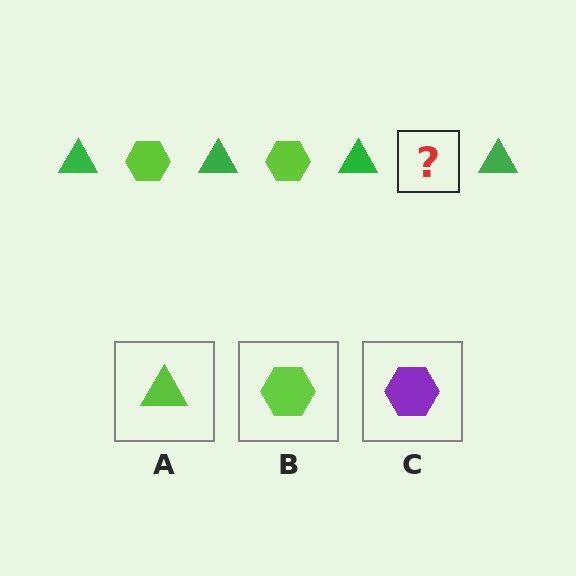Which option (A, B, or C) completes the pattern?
B.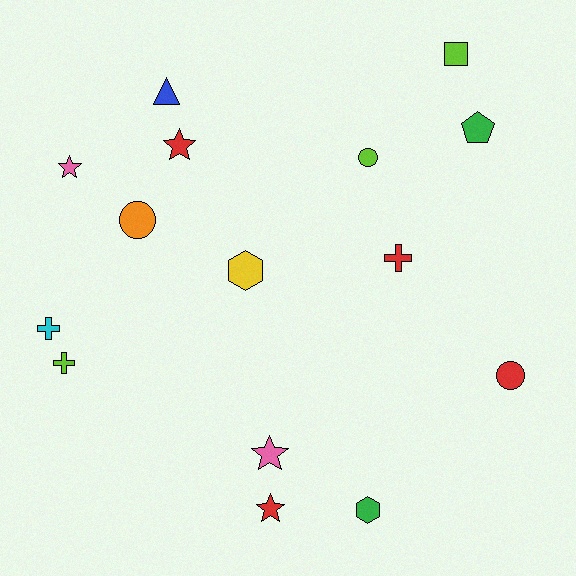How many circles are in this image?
There are 3 circles.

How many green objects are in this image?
There are 2 green objects.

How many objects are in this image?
There are 15 objects.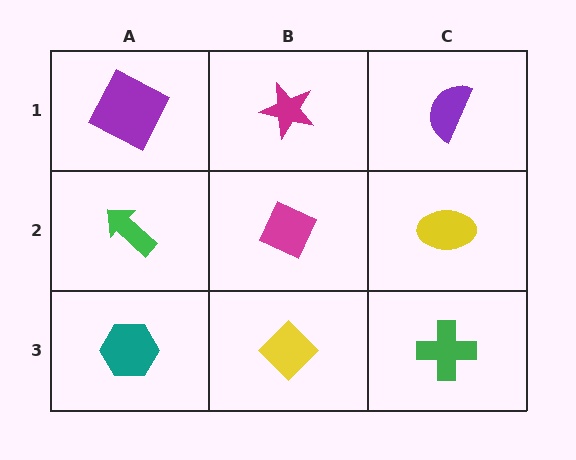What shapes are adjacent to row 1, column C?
A yellow ellipse (row 2, column C), a magenta star (row 1, column B).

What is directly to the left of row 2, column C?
A magenta diamond.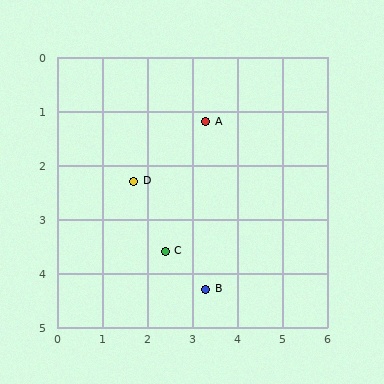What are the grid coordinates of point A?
Point A is at approximately (3.3, 1.2).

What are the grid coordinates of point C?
Point C is at approximately (2.4, 3.6).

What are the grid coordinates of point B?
Point B is at approximately (3.3, 4.3).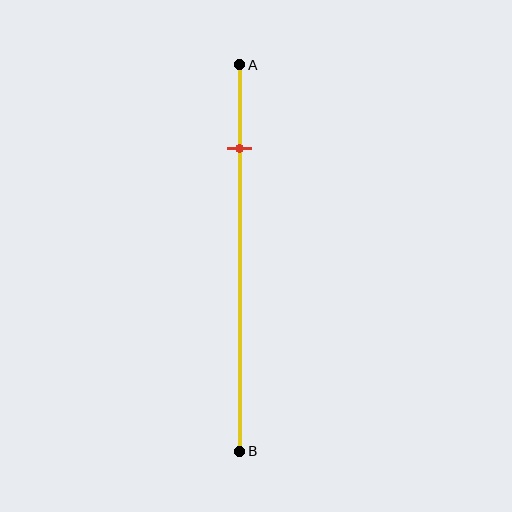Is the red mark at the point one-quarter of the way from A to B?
No, the mark is at about 20% from A, not at the 25% one-quarter point.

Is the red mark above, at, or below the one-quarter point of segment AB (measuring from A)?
The red mark is above the one-quarter point of segment AB.